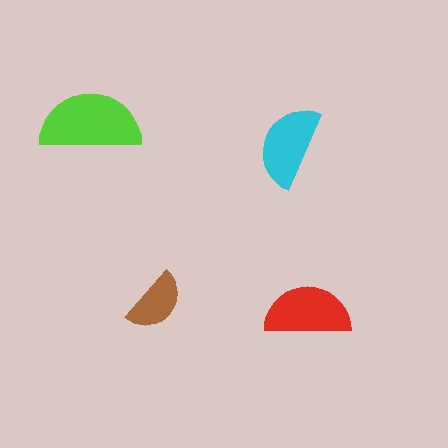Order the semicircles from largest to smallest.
the lime one, the red one, the cyan one, the brown one.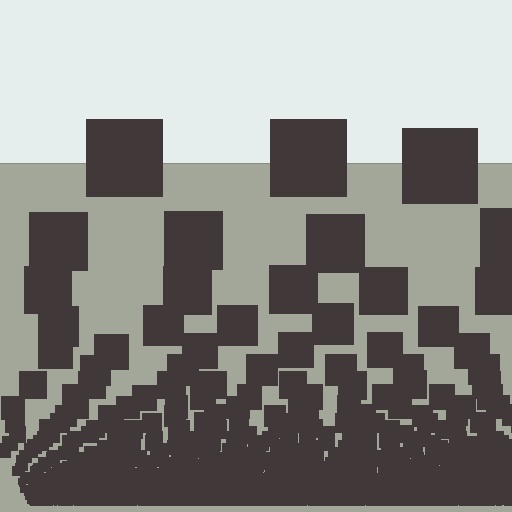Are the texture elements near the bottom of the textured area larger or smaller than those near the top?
Smaller. The gradient is inverted — elements near the bottom are smaller and denser.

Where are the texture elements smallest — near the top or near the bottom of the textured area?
Near the bottom.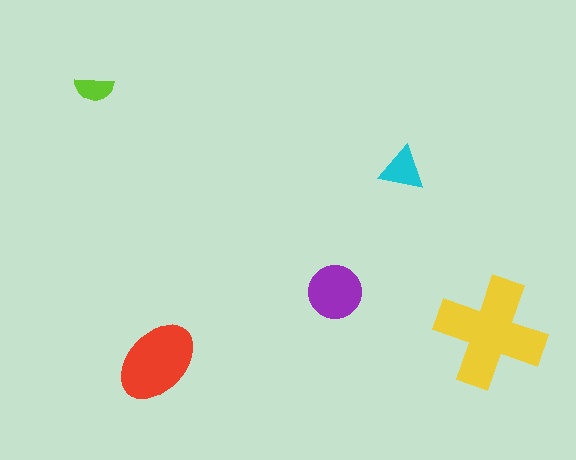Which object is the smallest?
The lime semicircle.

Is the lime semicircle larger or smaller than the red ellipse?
Smaller.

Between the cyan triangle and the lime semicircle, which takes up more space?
The cyan triangle.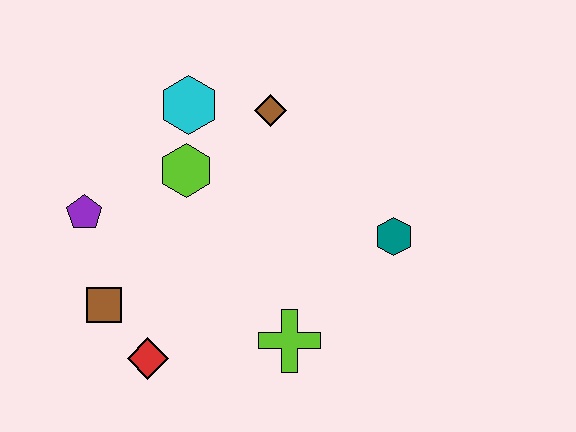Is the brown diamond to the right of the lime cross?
No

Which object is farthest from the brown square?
The teal hexagon is farthest from the brown square.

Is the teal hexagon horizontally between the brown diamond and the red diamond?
No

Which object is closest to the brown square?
The red diamond is closest to the brown square.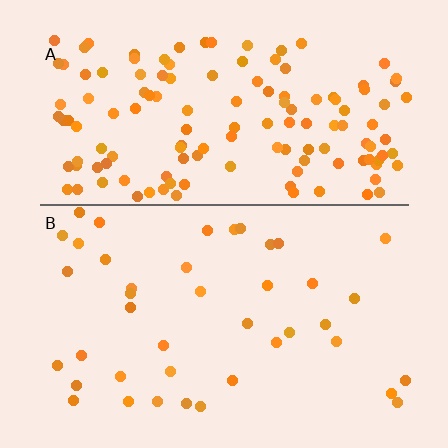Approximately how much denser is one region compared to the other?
Approximately 3.4× — region A over region B.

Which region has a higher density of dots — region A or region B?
A (the top).